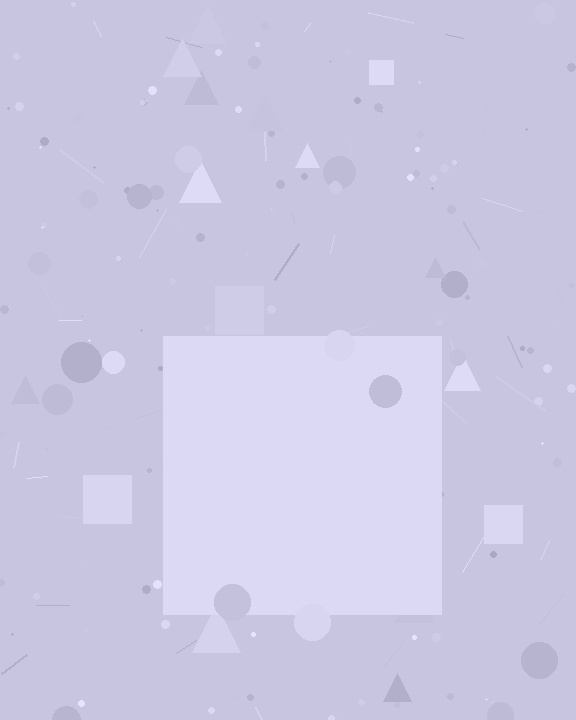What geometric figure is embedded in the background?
A square is embedded in the background.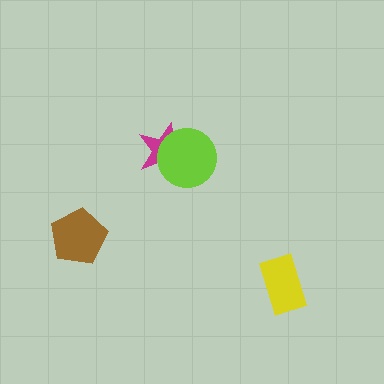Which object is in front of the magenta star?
The lime circle is in front of the magenta star.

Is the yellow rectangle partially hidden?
No, no other shape covers it.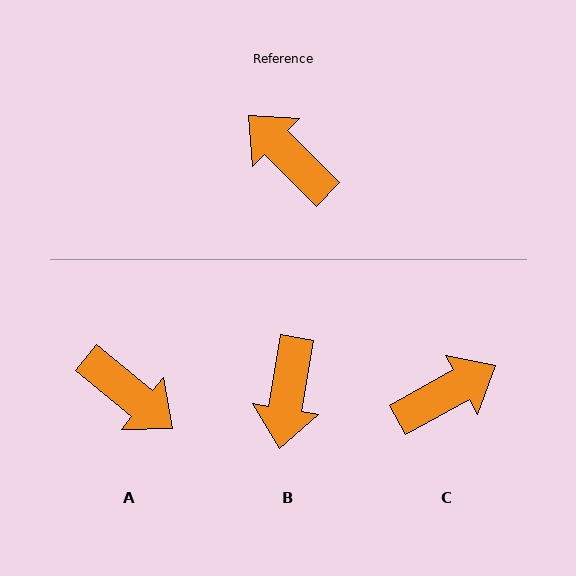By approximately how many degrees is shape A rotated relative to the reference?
Approximately 174 degrees clockwise.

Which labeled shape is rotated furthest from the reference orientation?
A, about 174 degrees away.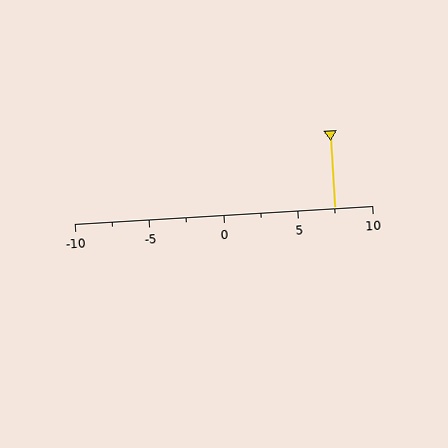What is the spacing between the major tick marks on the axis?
The major ticks are spaced 5 apart.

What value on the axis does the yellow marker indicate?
The marker indicates approximately 7.5.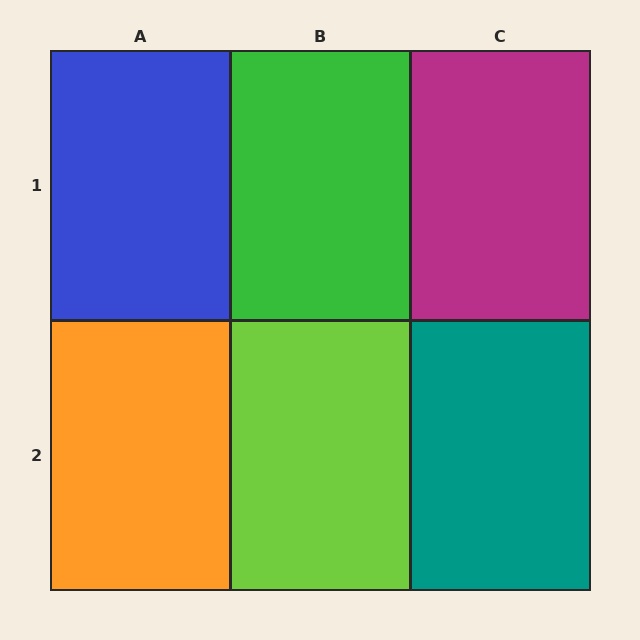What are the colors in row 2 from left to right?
Orange, lime, teal.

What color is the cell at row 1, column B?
Green.